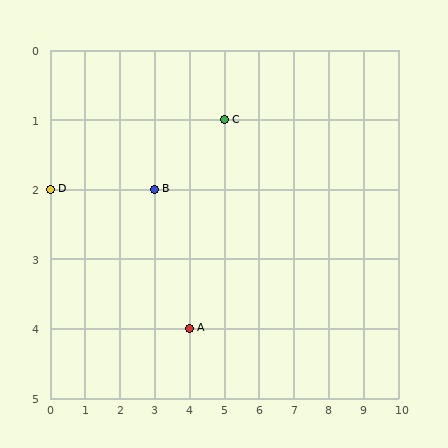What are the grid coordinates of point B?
Point B is at grid coordinates (3, 2).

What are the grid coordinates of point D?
Point D is at grid coordinates (0, 2).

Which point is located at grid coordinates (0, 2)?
Point D is at (0, 2).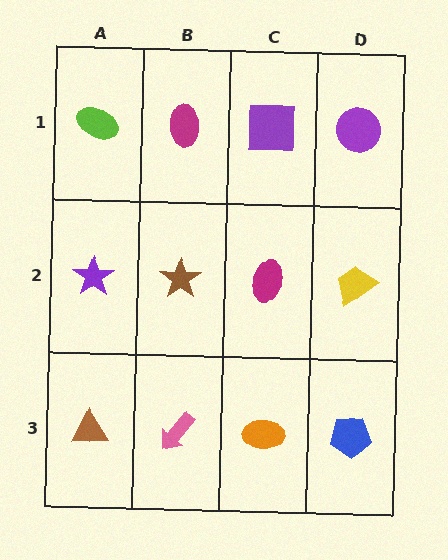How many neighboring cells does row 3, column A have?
2.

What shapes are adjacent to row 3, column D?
A yellow trapezoid (row 2, column D), an orange ellipse (row 3, column C).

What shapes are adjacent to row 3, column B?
A brown star (row 2, column B), a brown triangle (row 3, column A), an orange ellipse (row 3, column C).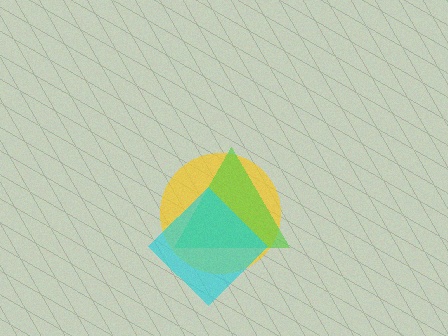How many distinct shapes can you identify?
There are 3 distinct shapes: a yellow circle, a lime triangle, a cyan diamond.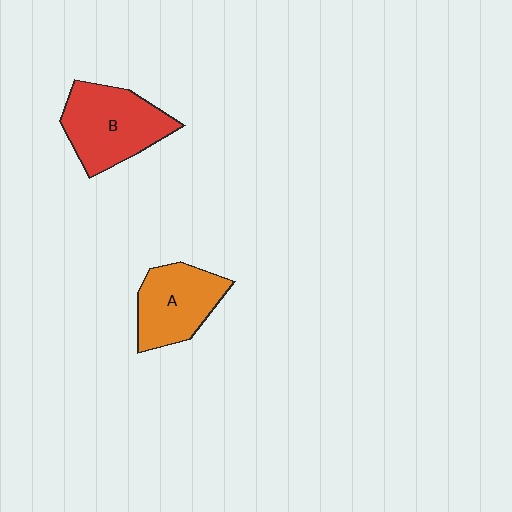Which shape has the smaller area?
Shape A (orange).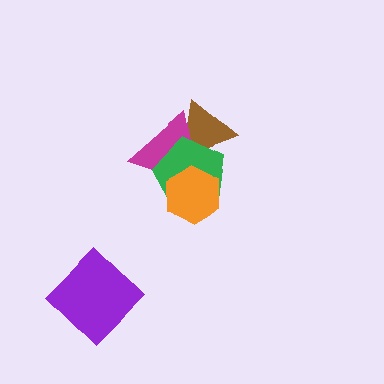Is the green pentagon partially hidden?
Yes, it is partially covered by another shape.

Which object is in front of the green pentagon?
The orange hexagon is in front of the green pentagon.